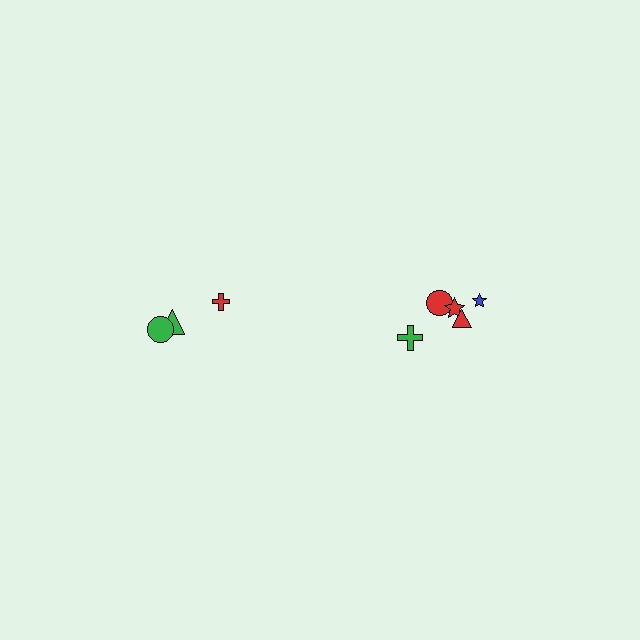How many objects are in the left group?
There are 3 objects.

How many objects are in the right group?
There are 5 objects.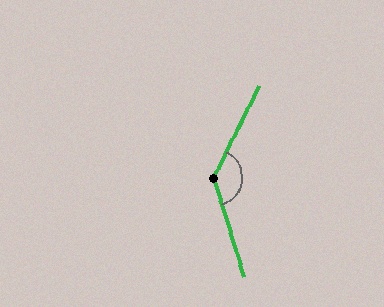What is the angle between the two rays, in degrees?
Approximately 137 degrees.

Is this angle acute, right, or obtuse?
It is obtuse.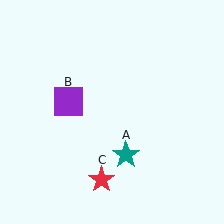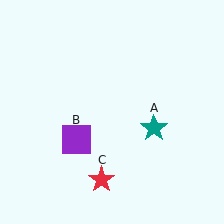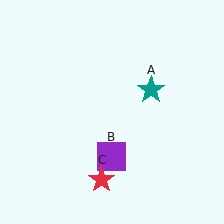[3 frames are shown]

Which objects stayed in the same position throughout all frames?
Red star (object C) remained stationary.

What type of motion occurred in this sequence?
The teal star (object A), purple square (object B) rotated counterclockwise around the center of the scene.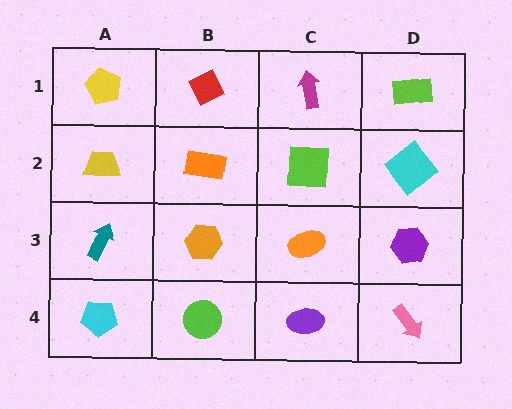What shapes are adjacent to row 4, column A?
A teal arrow (row 3, column A), a lime circle (row 4, column B).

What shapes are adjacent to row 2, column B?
A red diamond (row 1, column B), an orange hexagon (row 3, column B), a yellow trapezoid (row 2, column A), a lime square (row 2, column C).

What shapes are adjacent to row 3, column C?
A lime square (row 2, column C), a purple ellipse (row 4, column C), an orange hexagon (row 3, column B), a purple hexagon (row 3, column D).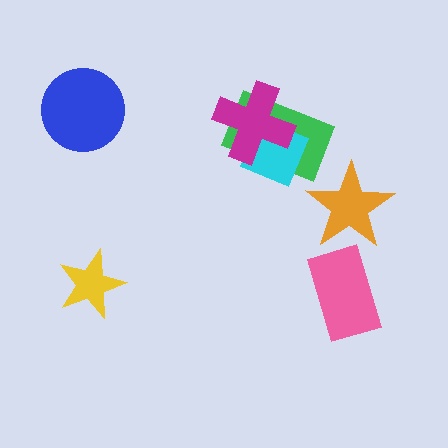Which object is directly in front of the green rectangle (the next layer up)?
The cyan diamond is directly in front of the green rectangle.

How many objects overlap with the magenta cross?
2 objects overlap with the magenta cross.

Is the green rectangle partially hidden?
Yes, it is partially covered by another shape.